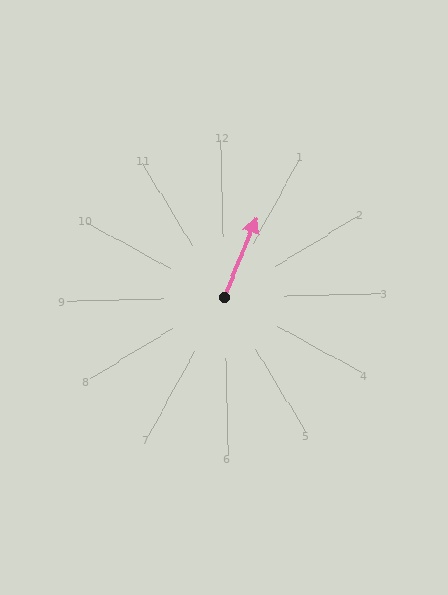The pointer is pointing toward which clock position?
Roughly 1 o'clock.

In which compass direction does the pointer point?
Northeast.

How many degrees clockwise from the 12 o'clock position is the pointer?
Approximately 23 degrees.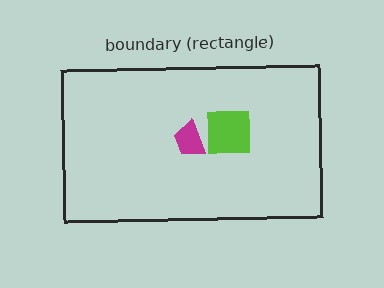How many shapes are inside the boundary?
2 inside, 0 outside.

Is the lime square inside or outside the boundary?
Inside.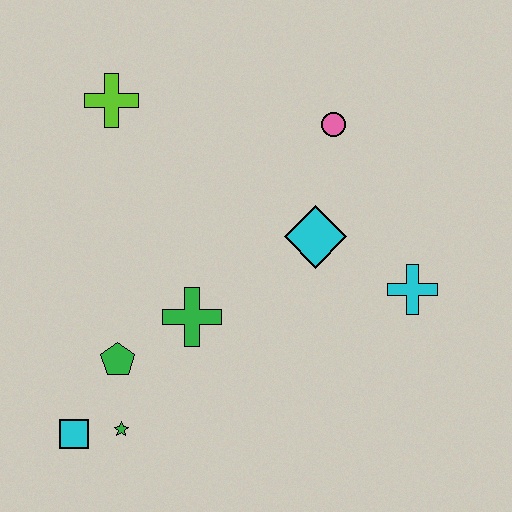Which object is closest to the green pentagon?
The green star is closest to the green pentagon.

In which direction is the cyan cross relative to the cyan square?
The cyan cross is to the right of the cyan square.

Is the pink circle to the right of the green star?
Yes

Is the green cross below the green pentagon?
No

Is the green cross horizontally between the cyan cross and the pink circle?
No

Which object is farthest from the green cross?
The pink circle is farthest from the green cross.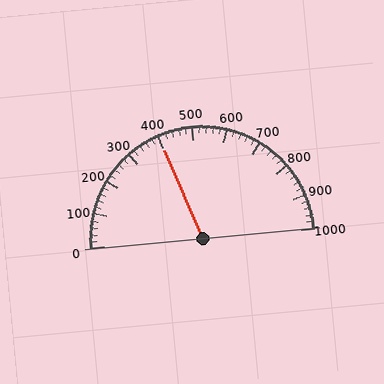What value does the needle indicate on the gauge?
The needle indicates approximately 400.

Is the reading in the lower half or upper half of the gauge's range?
The reading is in the lower half of the range (0 to 1000).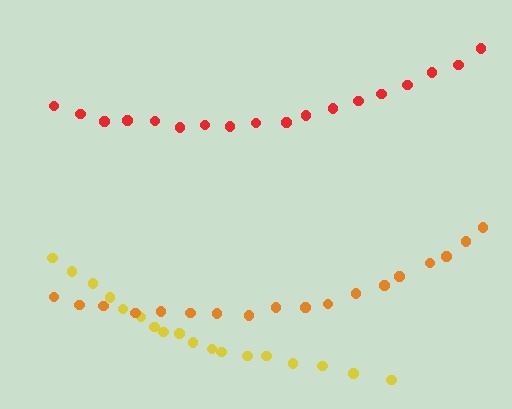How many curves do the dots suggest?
There are 3 distinct paths.